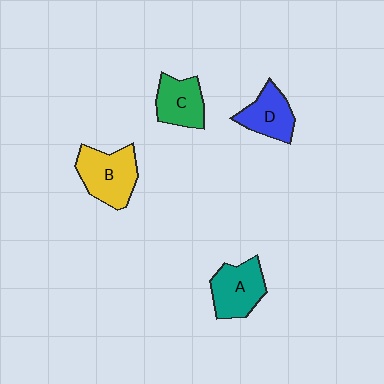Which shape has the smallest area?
Shape D (blue).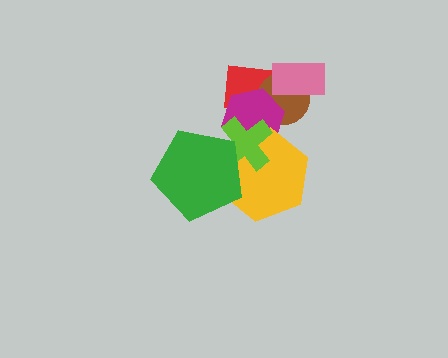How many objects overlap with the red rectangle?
4 objects overlap with the red rectangle.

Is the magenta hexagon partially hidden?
Yes, it is partially covered by another shape.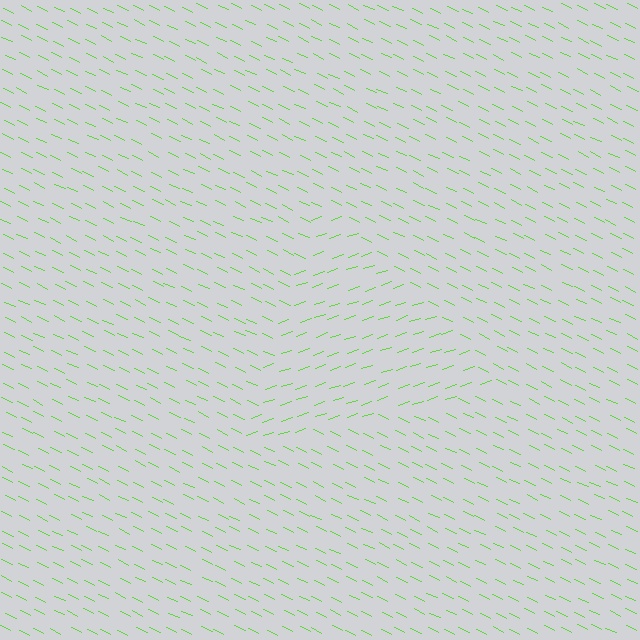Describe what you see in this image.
The image is filled with small lime line segments. A triangle region in the image has lines oriented differently from the surrounding lines, creating a visible texture boundary.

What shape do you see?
I see a triangle.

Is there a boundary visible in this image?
Yes, there is a texture boundary formed by a change in line orientation.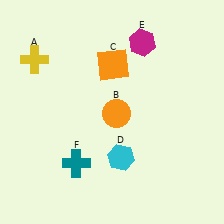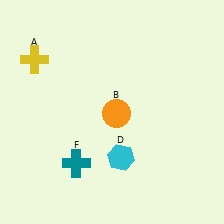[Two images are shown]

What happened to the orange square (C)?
The orange square (C) was removed in Image 2. It was in the top-right area of Image 1.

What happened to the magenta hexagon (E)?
The magenta hexagon (E) was removed in Image 2. It was in the top-right area of Image 1.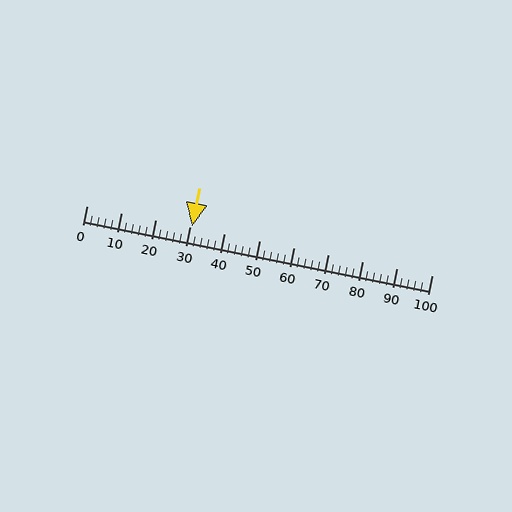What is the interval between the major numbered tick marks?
The major tick marks are spaced 10 units apart.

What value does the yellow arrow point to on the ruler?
The yellow arrow points to approximately 30.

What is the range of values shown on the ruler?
The ruler shows values from 0 to 100.